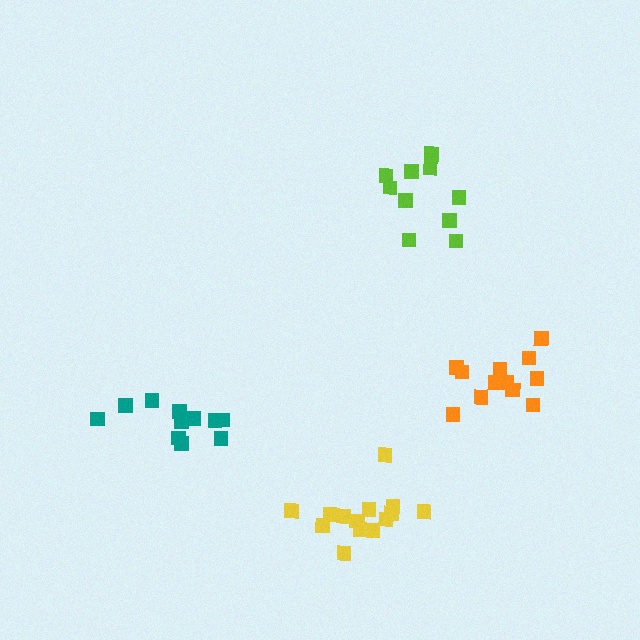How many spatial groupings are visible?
There are 4 spatial groupings.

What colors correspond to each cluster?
The clusters are colored: yellow, lime, orange, teal.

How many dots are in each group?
Group 1: 14 dots, Group 2: 10 dots, Group 3: 12 dots, Group 4: 11 dots (47 total).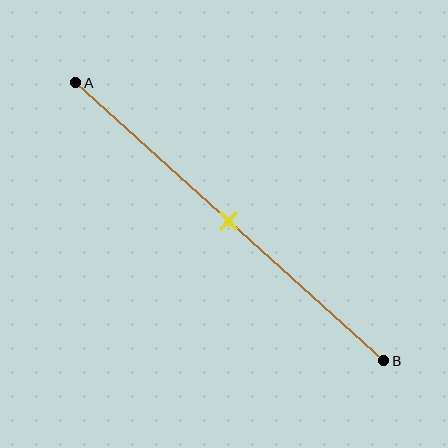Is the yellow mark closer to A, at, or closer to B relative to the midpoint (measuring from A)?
The yellow mark is approximately at the midpoint of segment AB.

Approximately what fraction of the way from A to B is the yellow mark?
The yellow mark is approximately 50% of the way from A to B.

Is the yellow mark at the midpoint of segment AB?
Yes, the mark is approximately at the midpoint.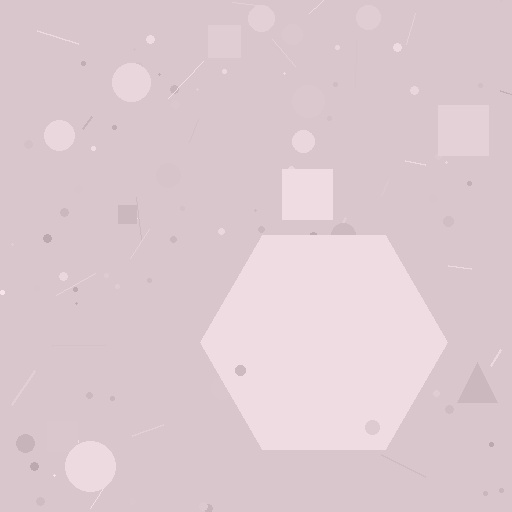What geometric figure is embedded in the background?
A hexagon is embedded in the background.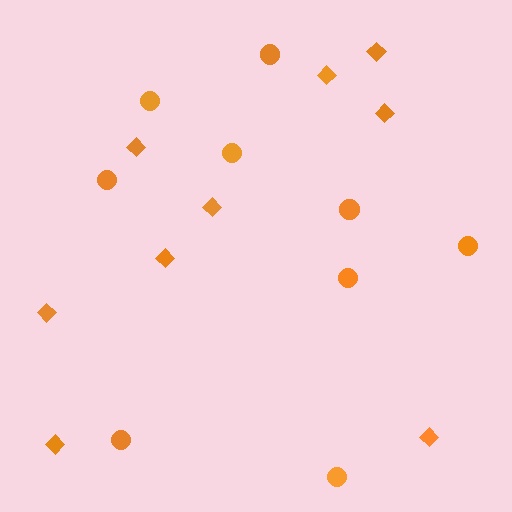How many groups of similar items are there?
There are 2 groups: one group of circles (9) and one group of diamonds (9).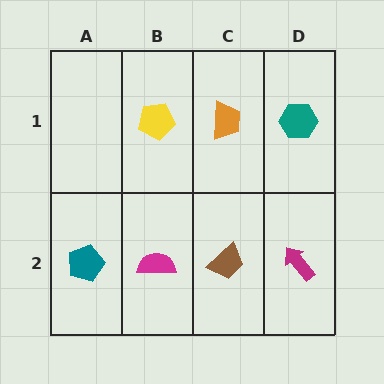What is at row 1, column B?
A yellow pentagon.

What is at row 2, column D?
A magenta arrow.